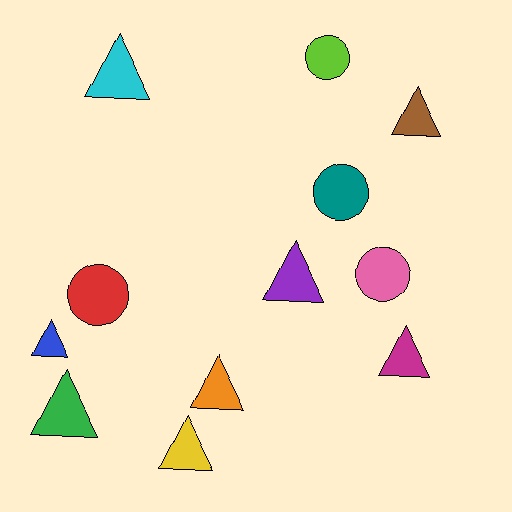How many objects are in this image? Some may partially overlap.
There are 12 objects.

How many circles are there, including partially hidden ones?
There are 4 circles.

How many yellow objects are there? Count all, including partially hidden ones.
There is 1 yellow object.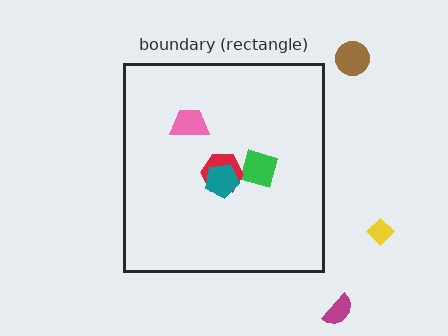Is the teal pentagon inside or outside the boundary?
Inside.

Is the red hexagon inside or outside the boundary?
Inside.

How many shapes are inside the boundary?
4 inside, 3 outside.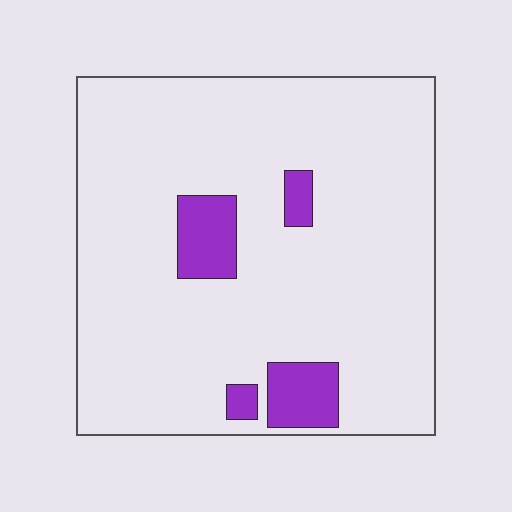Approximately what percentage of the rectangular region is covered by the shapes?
Approximately 10%.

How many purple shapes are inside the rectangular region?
4.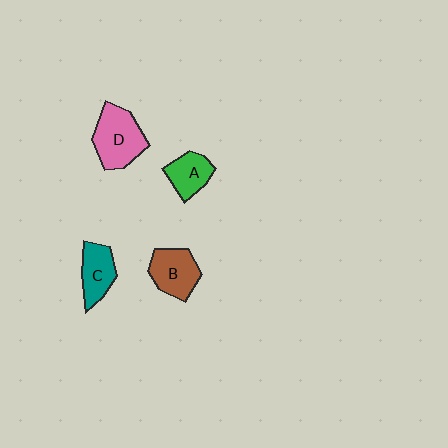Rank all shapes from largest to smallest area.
From largest to smallest: D (pink), B (brown), C (teal), A (green).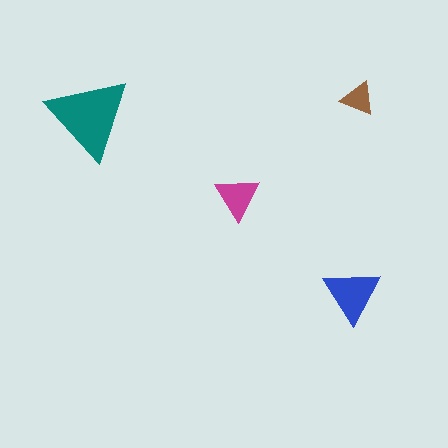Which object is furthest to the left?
The teal triangle is leftmost.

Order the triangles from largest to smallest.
the teal one, the blue one, the magenta one, the brown one.